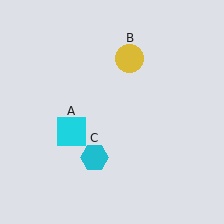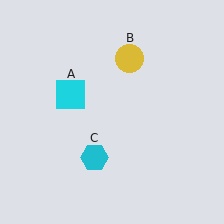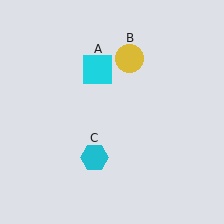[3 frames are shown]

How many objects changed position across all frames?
1 object changed position: cyan square (object A).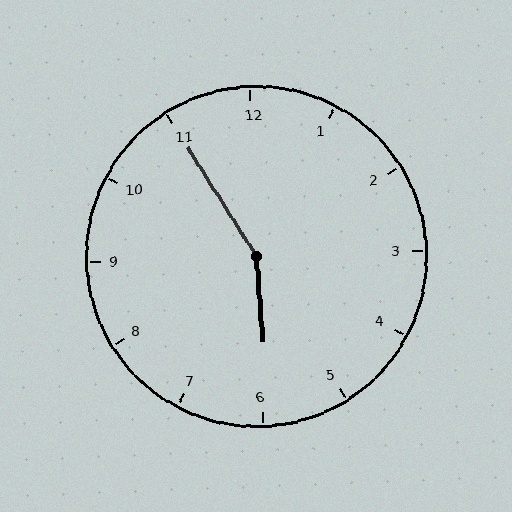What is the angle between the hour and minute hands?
Approximately 152 degrees.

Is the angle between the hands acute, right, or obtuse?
It is obtuse.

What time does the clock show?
5:55.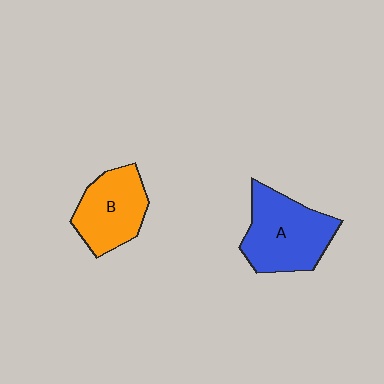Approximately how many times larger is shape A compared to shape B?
Approximately 1.3 times.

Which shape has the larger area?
Shape A (blue).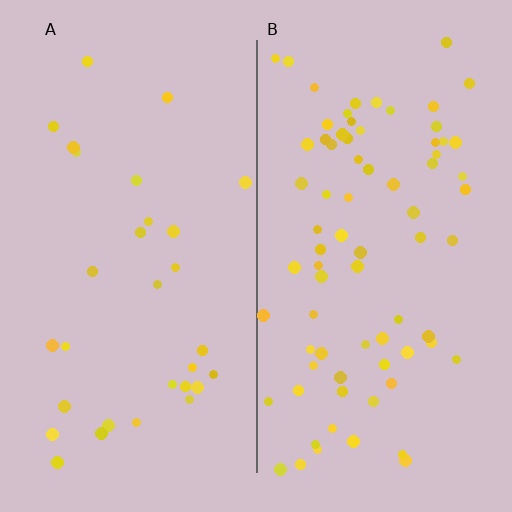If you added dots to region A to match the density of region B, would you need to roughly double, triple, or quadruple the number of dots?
Approximately triple.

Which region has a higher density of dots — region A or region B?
B (the right).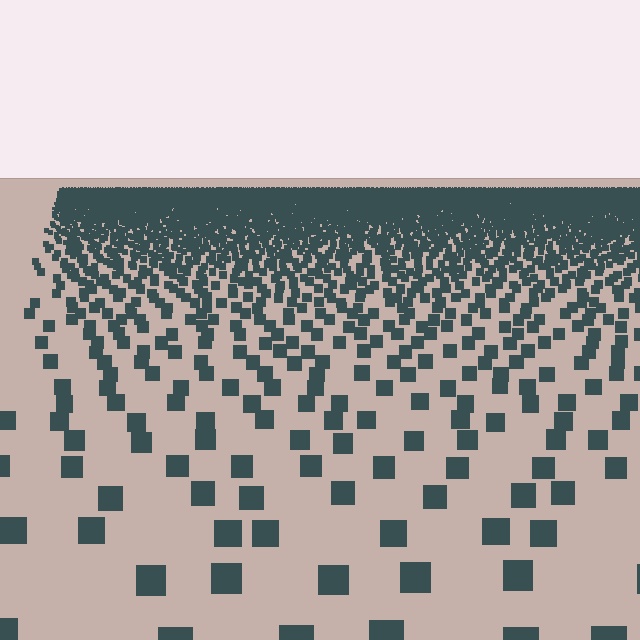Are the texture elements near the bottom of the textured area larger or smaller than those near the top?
Larger. Near the bottom, elements are closer to the viewer and appear at a bigger on-screen size.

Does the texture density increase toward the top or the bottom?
Density increases toward the top.